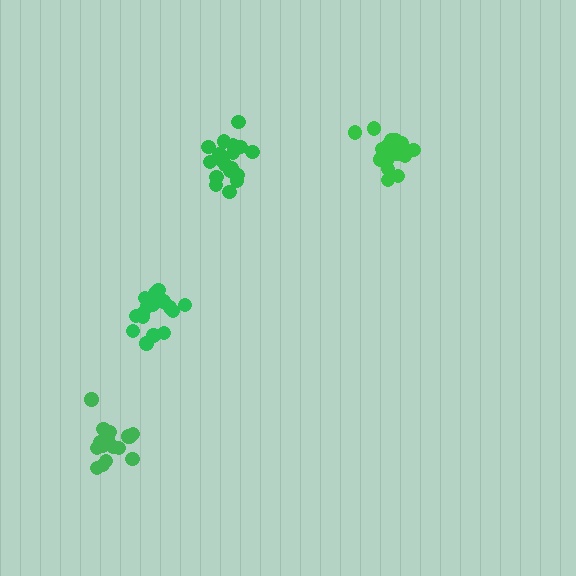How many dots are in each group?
Group 1: 18 dots, Group 2: 17 dots, Group 3: 16 dots, Group 4: 18 dots (69 total).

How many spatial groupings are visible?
There are 4 spatial groupings.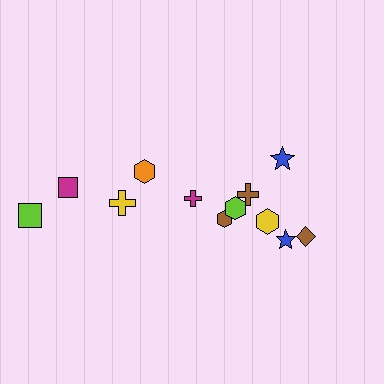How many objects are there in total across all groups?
There are 12 objects.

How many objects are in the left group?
There are 4 objects.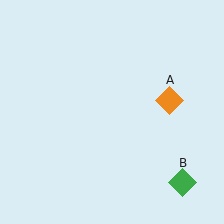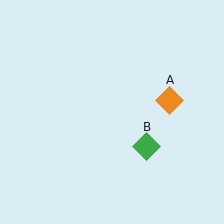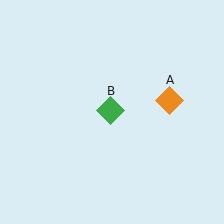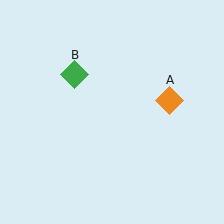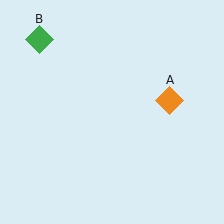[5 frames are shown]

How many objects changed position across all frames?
1 object changed position: green diamond (object B).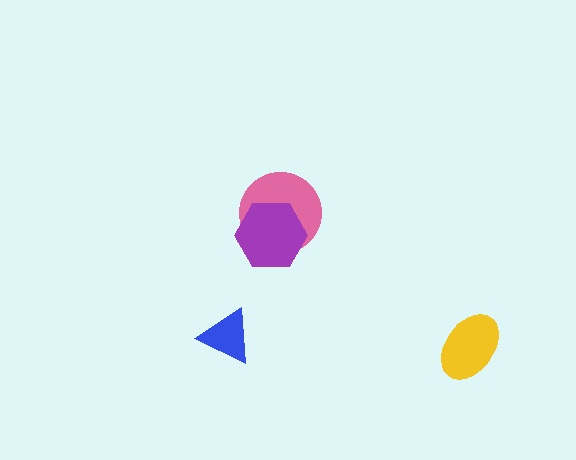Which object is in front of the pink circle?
The purple hexagon is in front of the pink circle.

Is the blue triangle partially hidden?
No, no other shape covers it.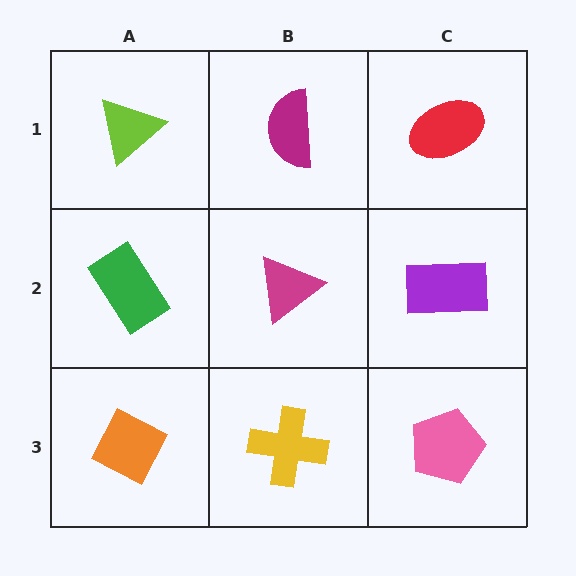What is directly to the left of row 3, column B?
An orange diamond.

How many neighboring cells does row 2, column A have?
3.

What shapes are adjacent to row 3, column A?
A green rectangle (row 2, column A), a yellow cross (row 3, column B).